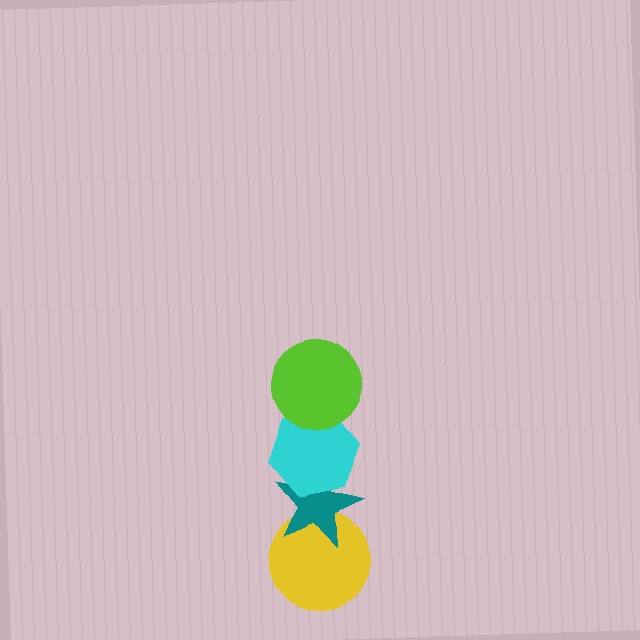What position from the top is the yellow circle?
The yellow circle is 4th from the top.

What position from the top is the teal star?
The teal star is 3rd from the top.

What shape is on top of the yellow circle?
The teal star is on top of the yellow circle.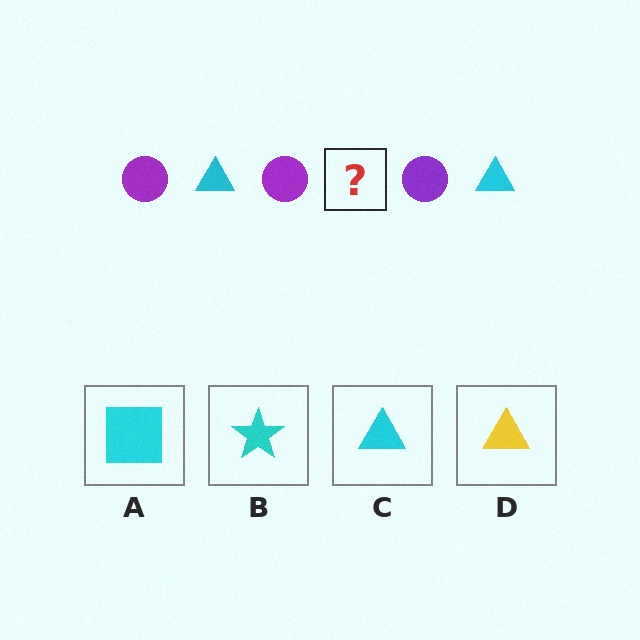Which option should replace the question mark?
Option C.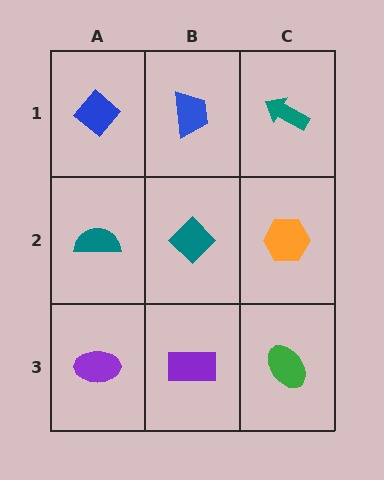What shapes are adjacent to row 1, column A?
A teal semicircle (row 2, column A), a blue trapezoid (row 1, column B).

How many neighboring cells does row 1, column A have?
2.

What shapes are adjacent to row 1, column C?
An orange hexagon (row 2, column C), a blue trapezoid (row 1, column B).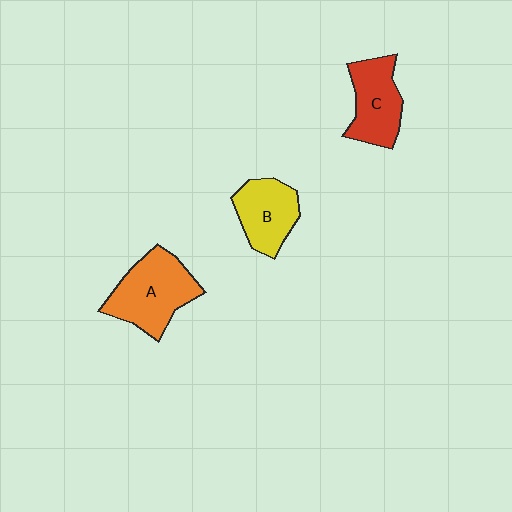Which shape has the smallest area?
Shape B (yellow).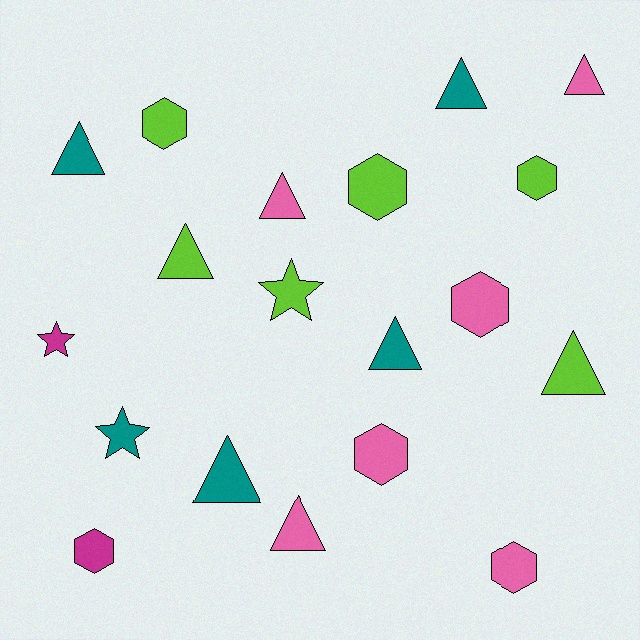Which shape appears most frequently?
Triangle, with 9 objects.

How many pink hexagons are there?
There are 3 pink hexagons.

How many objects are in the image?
There are 19 objects.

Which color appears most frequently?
Pink, with 6 objects.